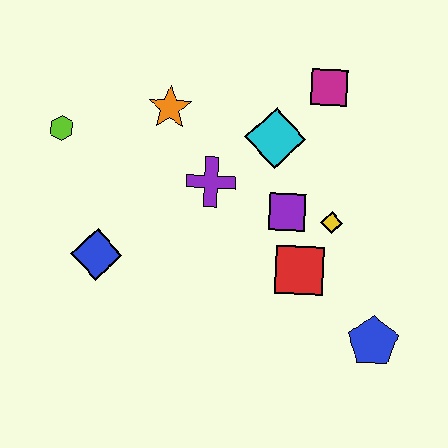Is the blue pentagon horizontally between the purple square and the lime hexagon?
No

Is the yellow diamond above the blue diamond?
Yes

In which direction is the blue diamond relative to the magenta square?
The blue diamond is to the left of the magenta square.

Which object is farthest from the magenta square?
The blue diamond is farthest from the magenta square.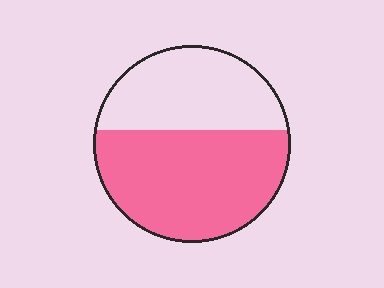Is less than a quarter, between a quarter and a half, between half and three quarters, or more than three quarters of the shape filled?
Between half and three quarters.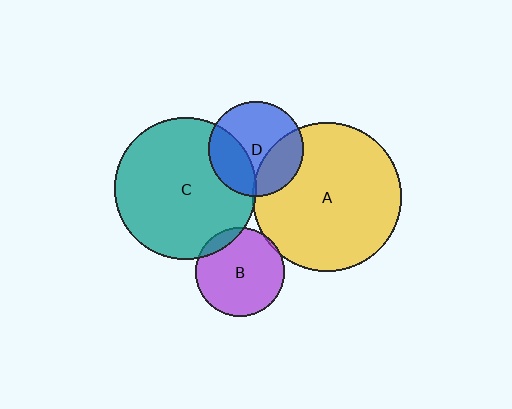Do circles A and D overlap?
Yes.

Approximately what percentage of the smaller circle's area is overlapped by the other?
Approximately 30%.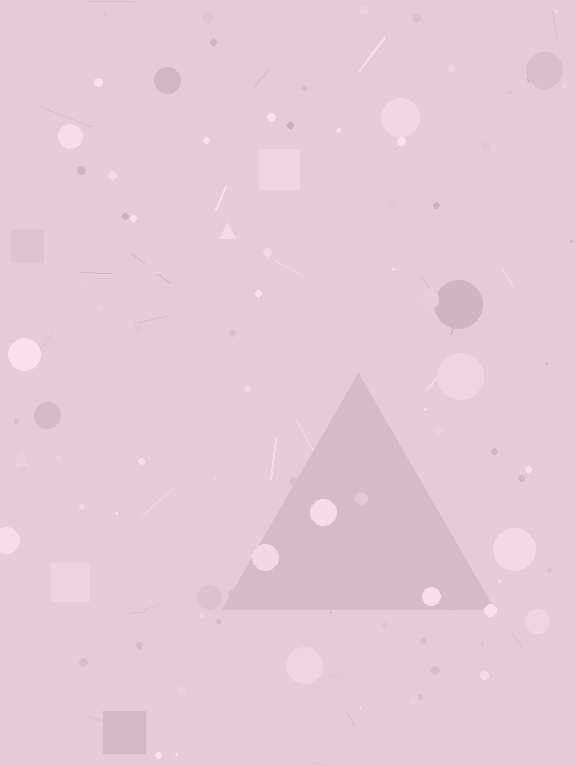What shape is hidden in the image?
A triangle is hidden in the image.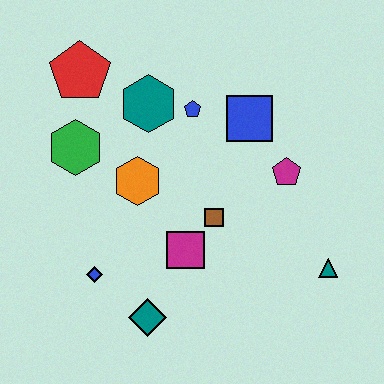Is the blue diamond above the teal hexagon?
No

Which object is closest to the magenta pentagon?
The blue square is closest to the magenta pentagon.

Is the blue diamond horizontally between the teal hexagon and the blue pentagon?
No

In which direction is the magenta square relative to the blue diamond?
The magenta square is to the right of the blue diamond.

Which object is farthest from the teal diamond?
The red pentagon is farthest from the teal diamond.